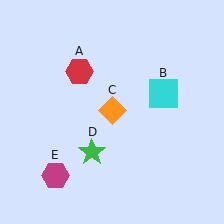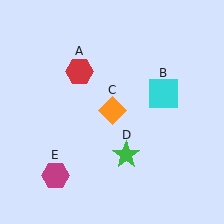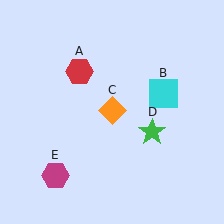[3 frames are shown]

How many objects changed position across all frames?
1 object changed position: green star (object D).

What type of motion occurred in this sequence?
The green star (object D) rotated counterclockwise around the center of the scene.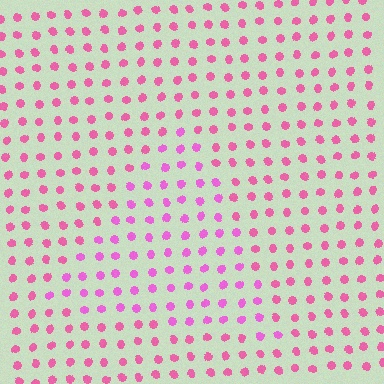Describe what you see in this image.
The image is filled with small pink elements in a uniform arrangement. A triangle-shaped region is visible where the elements are tinted to a slightly different hue, forming a subtle color boundary.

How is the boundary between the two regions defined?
The boundary is defined purely by a slight shift in hue (about 22 degrees). Spacing, size, and orientation are identical on both sides.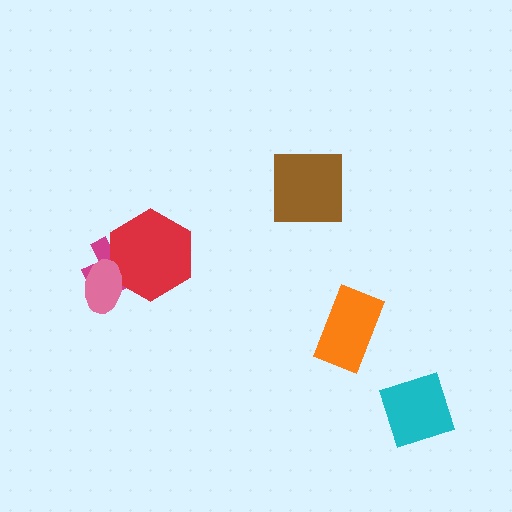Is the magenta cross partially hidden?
Yes, it is partially covered by another shape.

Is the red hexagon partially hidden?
Yes, it is partially covered by another shape.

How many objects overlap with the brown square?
0 objects overlap with the brown square.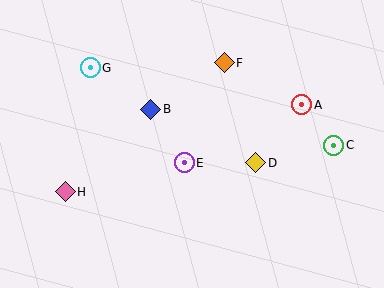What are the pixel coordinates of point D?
Point D is at (256, 163).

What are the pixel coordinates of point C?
Point C is at (334, 145).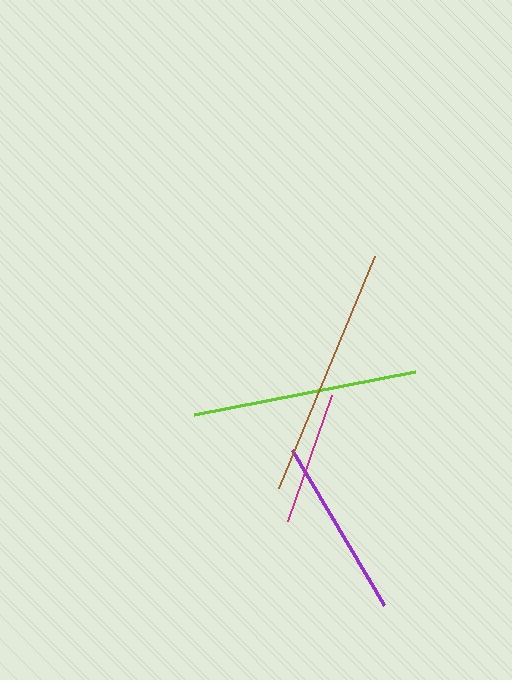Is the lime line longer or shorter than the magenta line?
The lime line is longer than the magenta line.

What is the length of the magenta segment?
The magenta segment is approximately 134 pixels long.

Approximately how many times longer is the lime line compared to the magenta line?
The lime line is approximately 1.7 times the length of the magenta line.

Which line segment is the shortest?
The magenta line is the shortest at approximately 134 pixels.